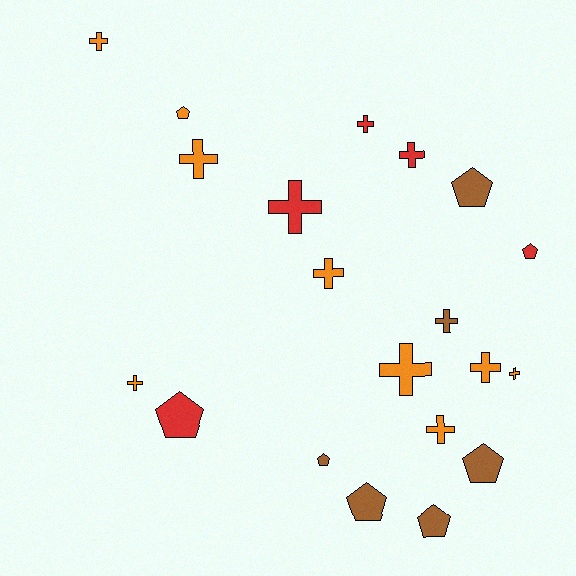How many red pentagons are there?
There are 2 red pentagons.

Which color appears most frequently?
Orange, with 9 objects.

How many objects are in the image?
There are 20 objects.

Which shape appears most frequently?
Cross, with 12 objects.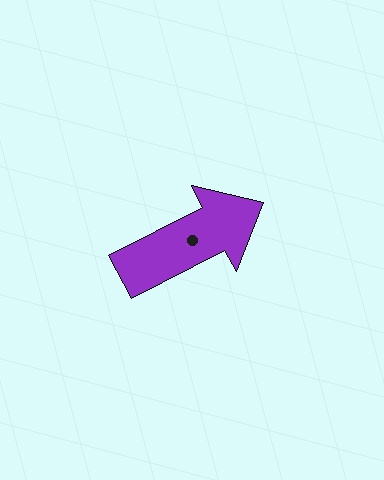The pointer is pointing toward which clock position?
Roughly 2 o'clock.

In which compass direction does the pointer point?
Northeast.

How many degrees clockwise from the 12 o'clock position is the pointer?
Approximately 62 degrees.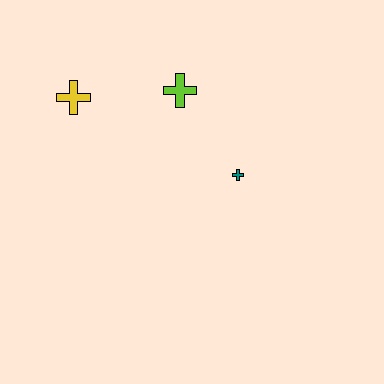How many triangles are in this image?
There are no triangles.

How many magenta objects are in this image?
There are no magenta objects.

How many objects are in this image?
There are 3 objects.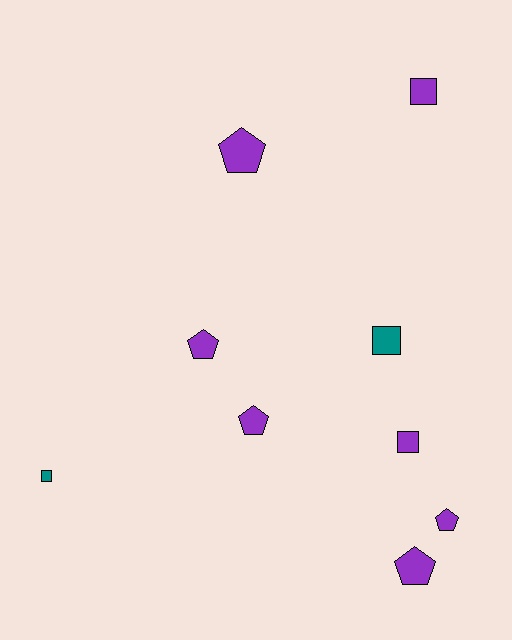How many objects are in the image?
There are 9 objects.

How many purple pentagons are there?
There are 5 purple pentagons.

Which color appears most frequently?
Purple, with 7 objects.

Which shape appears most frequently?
Pentagon, with 5 objects.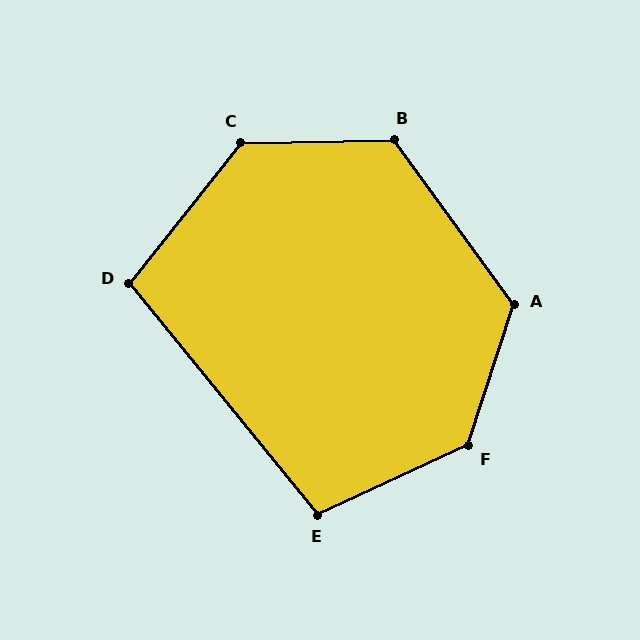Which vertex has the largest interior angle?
F, at approximately 132 degrees.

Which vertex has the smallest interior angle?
D, at approximately 102 degrees.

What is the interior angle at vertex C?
Approximately 129 degrees (obtuse).